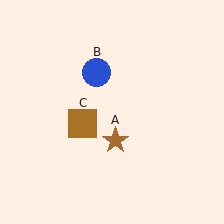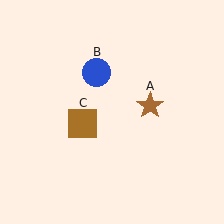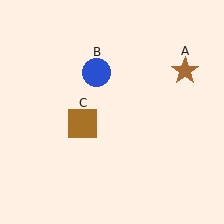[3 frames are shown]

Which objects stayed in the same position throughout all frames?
Blue circle (object B) and brown square (object C) remained stationary.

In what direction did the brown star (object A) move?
The brown star (object A) moved up and to the right.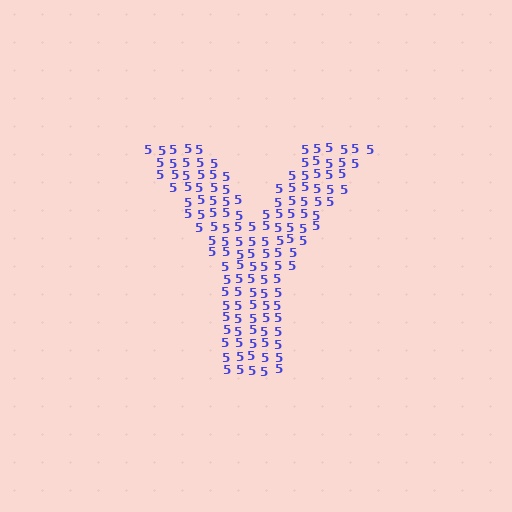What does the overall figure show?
The overall figure shows the letter Y.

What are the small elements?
The small elements are digit 5's.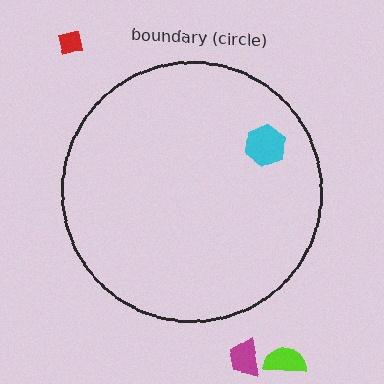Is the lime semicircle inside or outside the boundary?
Outside.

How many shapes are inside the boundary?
1 inside, 3 outside.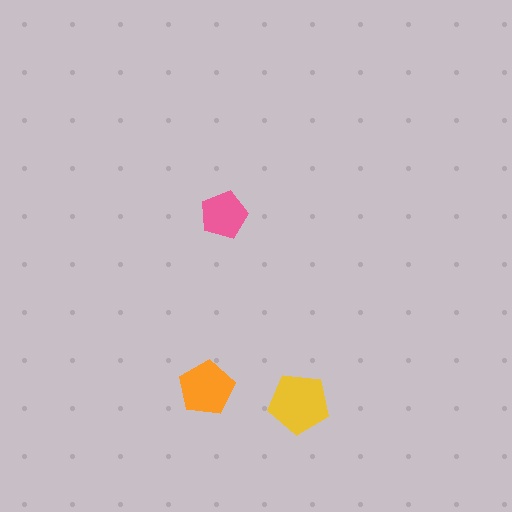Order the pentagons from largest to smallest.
the yellow one, the orange one, the pink one.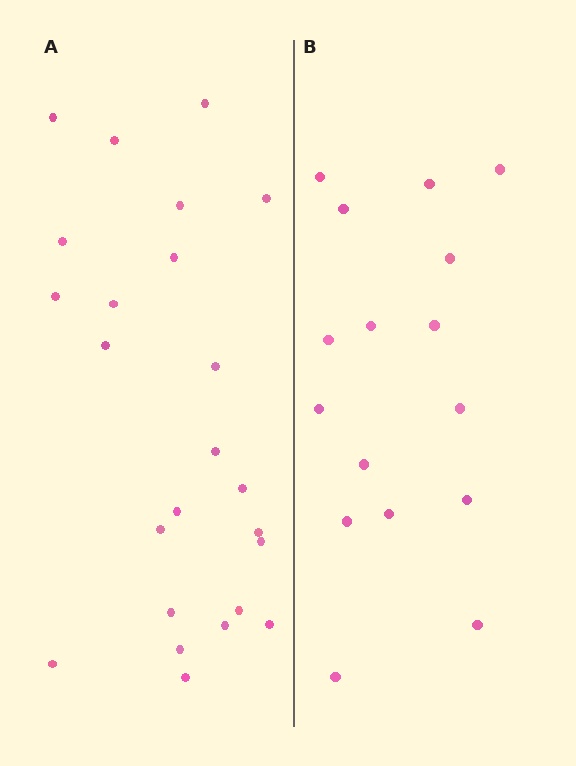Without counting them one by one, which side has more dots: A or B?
Region A (the left region) has more dots.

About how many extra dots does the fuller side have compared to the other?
Region A has roughly 8 or so more dots than region B.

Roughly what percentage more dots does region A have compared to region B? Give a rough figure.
About 50% more.